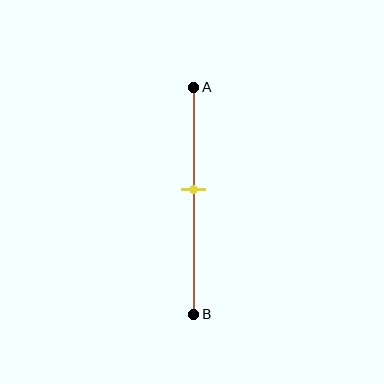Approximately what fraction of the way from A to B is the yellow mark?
The yellow mark is approximately 45% of the way from A to B.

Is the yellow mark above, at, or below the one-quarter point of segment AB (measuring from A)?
The yellow mark is below the one-quarter point of segment AB.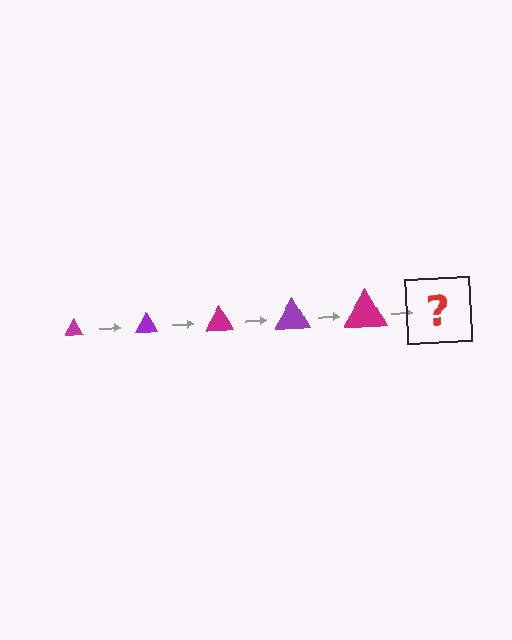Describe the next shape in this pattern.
It should be a purple triangle, larger than the previous one.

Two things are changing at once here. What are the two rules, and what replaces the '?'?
The two rules are that the triangle grows larger each step and the color cycles through magenta and purple. The '?' should be a purple triangle, larger than the previous one.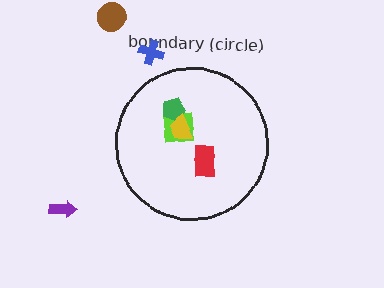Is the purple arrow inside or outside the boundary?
Outside.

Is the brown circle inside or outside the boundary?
Outside.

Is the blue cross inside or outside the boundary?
Outside.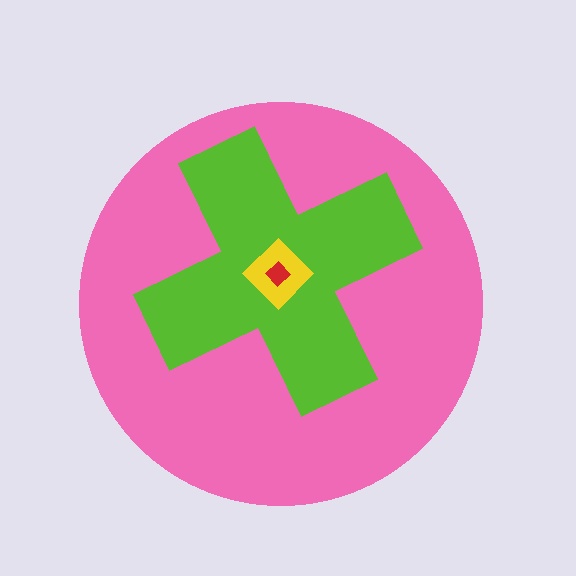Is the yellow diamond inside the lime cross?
Yes.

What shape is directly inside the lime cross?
The yellow diamond.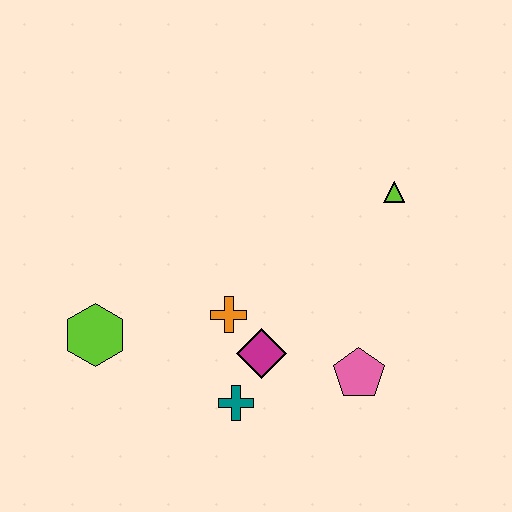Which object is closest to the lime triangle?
The pink pentagon is closest to the lime triangle.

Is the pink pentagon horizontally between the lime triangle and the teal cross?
Yes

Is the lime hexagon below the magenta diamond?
No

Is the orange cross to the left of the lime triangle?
Yes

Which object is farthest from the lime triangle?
The lime hexagon is farthest from the lime triangle.